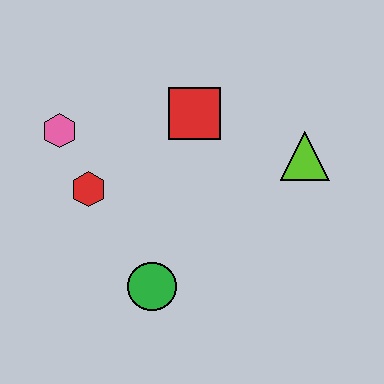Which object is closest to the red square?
The lime triangle is closest to the red square.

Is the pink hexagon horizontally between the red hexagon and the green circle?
No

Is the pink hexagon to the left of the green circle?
Yes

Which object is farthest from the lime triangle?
The pink hexagon is farthest from the lime triangle.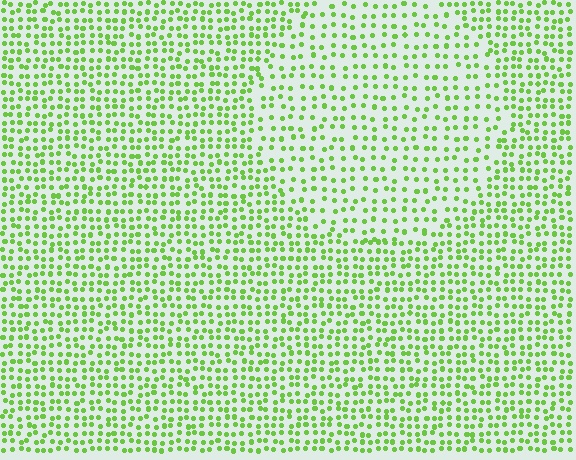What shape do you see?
I see a circle.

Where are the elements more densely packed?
The elements are more densely packed outside the circle boundary.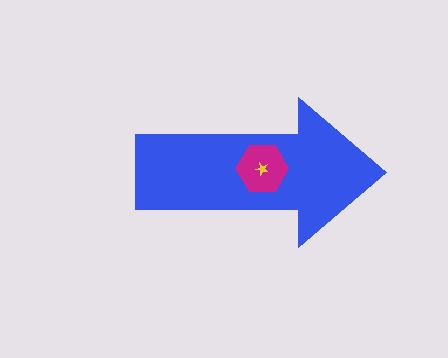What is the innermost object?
The yellow star.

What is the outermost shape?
The blue arrow.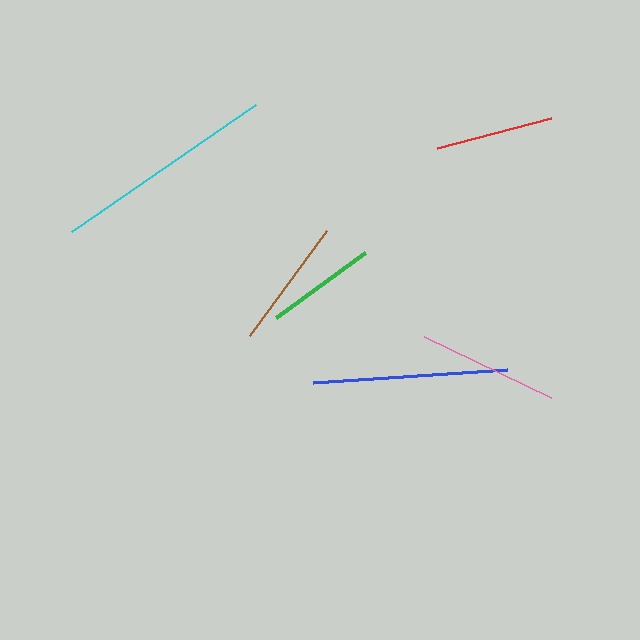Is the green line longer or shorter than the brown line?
The brown line is longer than the green line.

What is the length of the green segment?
The green segment is approximately 111 pixels long.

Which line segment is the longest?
The cyan line is the longest at approximately 223 pixels.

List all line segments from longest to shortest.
From longest to shortest: cyan, blue, pink, brown, red, green.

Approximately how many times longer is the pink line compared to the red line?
The pink line is approximately 1.2 times the length of the red line.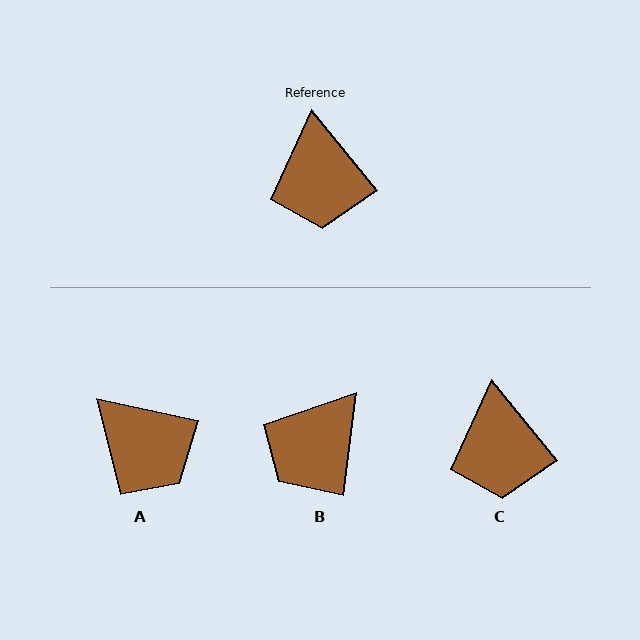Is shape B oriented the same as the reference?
No, it is off by about 46 degrees.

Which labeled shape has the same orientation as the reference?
C.